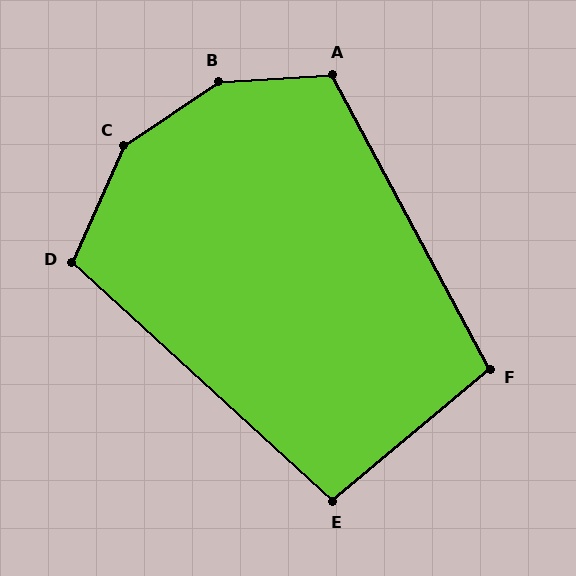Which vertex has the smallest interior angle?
E, at approximately 98 degrees.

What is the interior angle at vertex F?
Approximately 102 degrees (obtuse).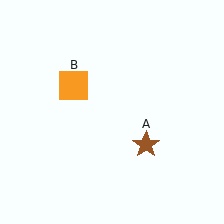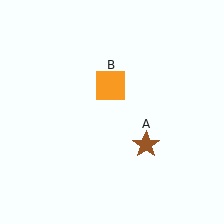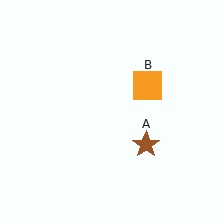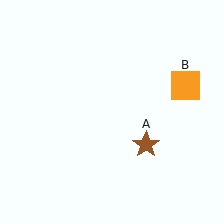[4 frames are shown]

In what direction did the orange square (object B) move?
The orange square (object B) moved right.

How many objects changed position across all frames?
1 object changed position: orange square (object B).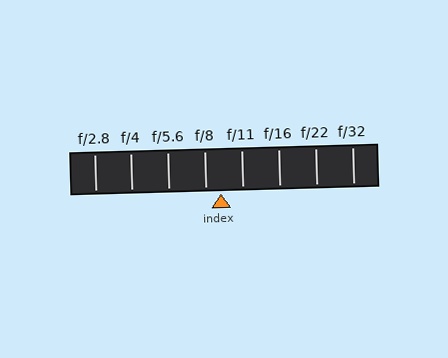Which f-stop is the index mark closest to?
The index mark is closest to f/8.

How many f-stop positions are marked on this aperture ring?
There are 8 f-stop positions marked.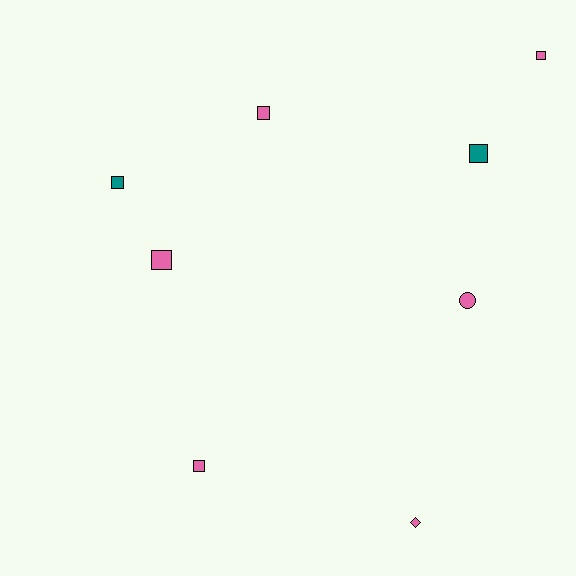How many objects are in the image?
There are 8 objects.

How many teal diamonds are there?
There are no teal diamonds.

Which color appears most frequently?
Pink, with 6 objects.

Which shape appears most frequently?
Square, with 6 objects.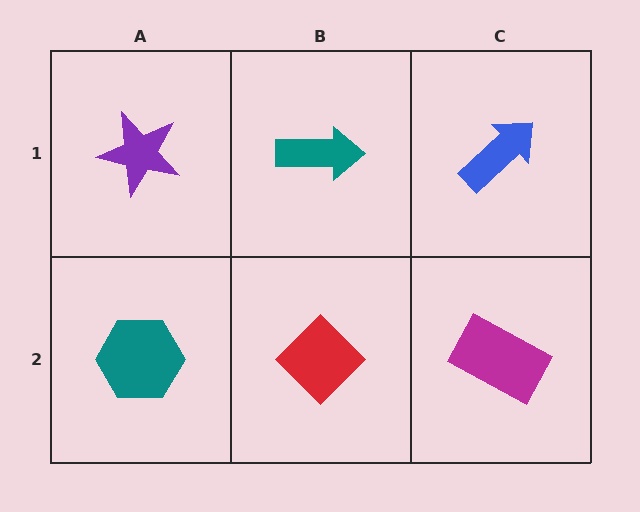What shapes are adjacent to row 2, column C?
A blue arrow (row 1, column C), a red diamond (row 2, column B).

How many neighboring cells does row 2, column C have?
2.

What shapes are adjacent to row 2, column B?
A teal arrow (row 1, column B), a teal hexagon (row 2, column A), a magenta rectangle (row 2, column C).